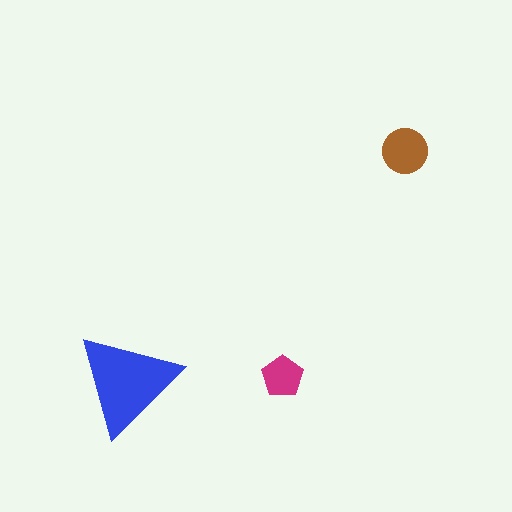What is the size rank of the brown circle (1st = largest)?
2nd.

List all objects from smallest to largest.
The magenta pentagon, the brown circle, the blue triangle.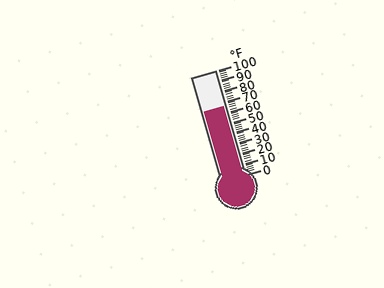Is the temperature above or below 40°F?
The temperature is above 40°F.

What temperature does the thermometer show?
The thermometer shows approximately 66°F.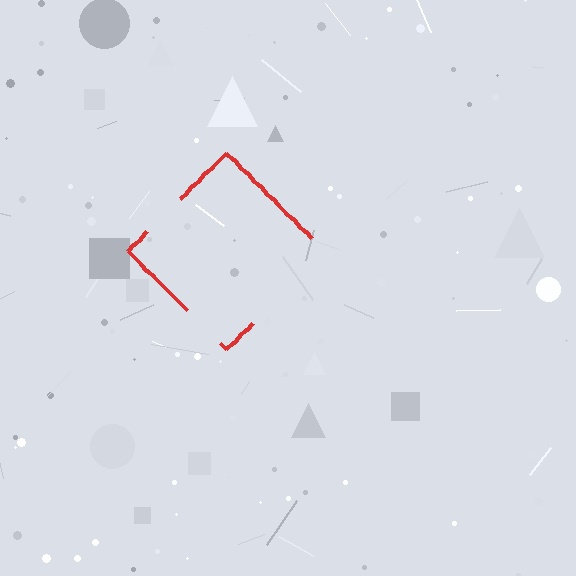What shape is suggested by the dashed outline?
The dashed outline suggests a diamond.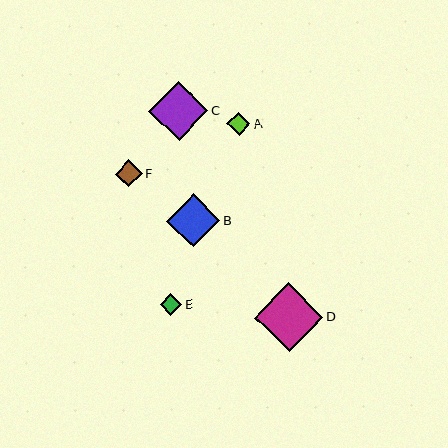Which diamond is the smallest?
Diamond E is the smallest with a size of approximately 22 pixels.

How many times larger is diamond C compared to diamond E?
Diamond C is approximately 2.7 times the size of diamond E.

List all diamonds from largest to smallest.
From largest to smallest: D, C, B, F, A, E.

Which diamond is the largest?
Diamond D is the largest with a size of approximately 68 pixels.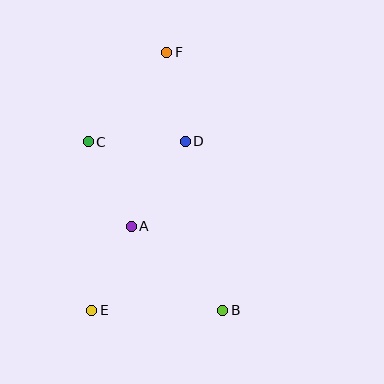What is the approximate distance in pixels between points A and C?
The distance between A and C is approximately 95 pixels.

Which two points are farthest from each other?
Points E and F are farthest from each other.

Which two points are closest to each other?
Points D and F are closest to each other.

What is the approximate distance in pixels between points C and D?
The distance between C and D is approximately 97 pixels.